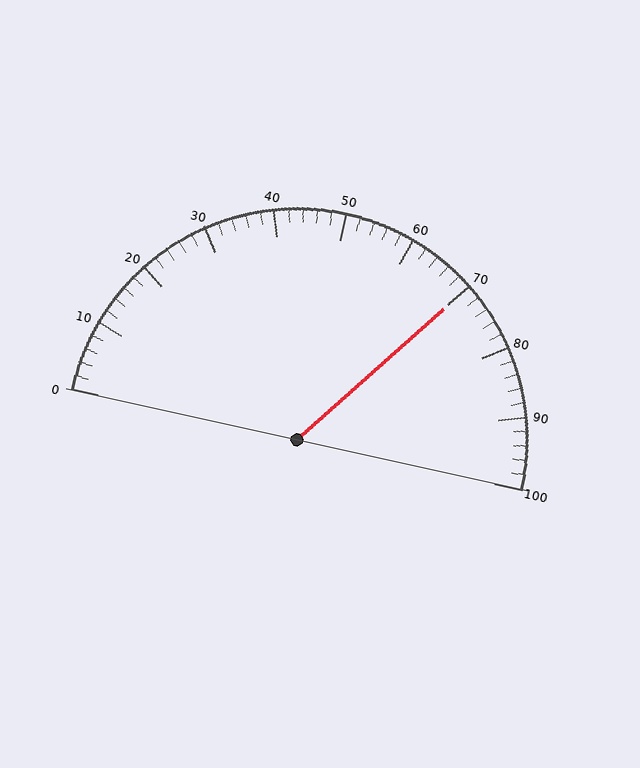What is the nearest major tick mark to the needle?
The nearest major tick mark is 70.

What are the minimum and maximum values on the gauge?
The gauge ranges from 0 to 100.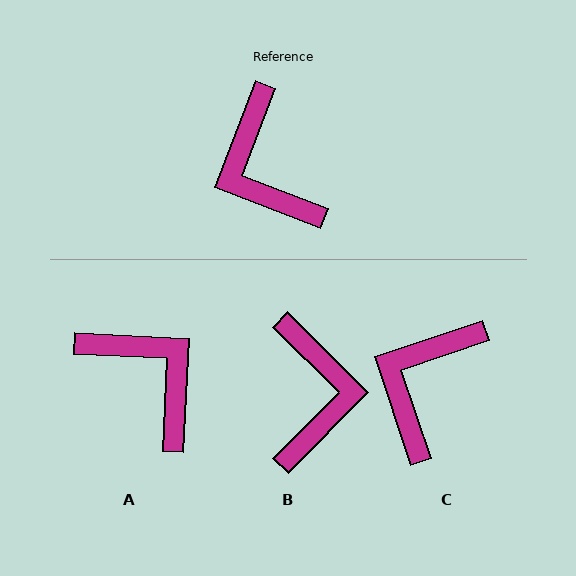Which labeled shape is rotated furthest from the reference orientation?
A, about 162 degrees away.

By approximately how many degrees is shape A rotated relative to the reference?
Approximately 162 degrees clockwise.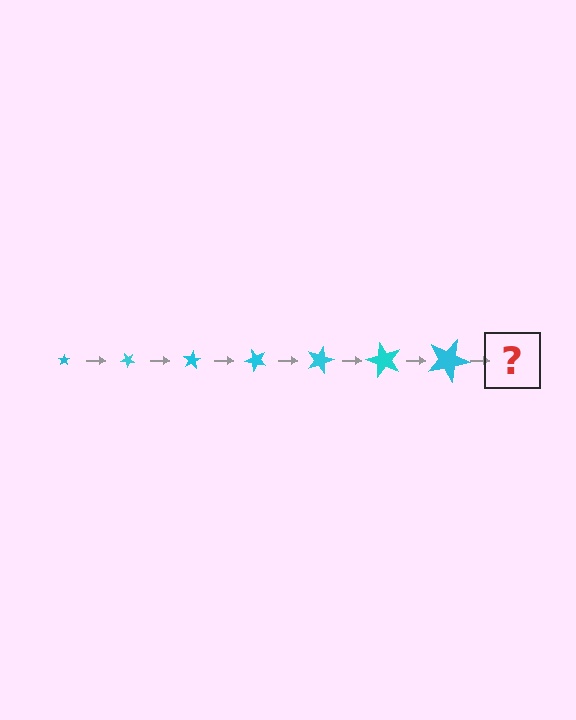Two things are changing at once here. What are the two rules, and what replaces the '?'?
The two rules are that the star grows larger each step and it rotates 40 degrees each step. The '?' should be a star, larger than the previous one and rotated 280 degrees from the start.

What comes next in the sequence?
The next element should be a star, larger than the previous one and rotated 280 degrees from the start.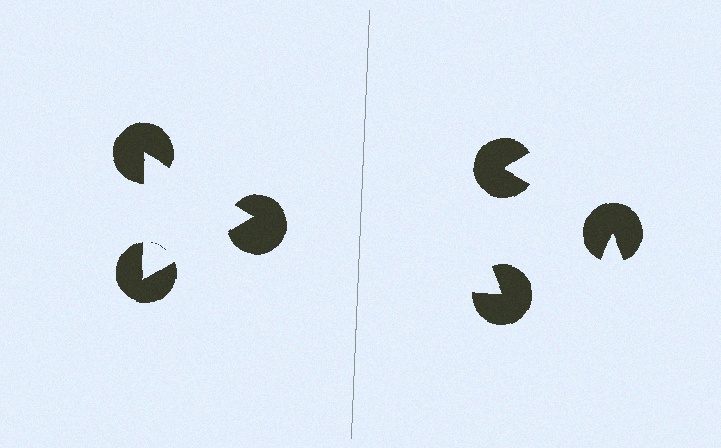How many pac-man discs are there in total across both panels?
6 — 3 on each side.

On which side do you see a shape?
An illusory triangle appears on the left side. On the right side the wedge cuts are rotated, so no coherent shape forms.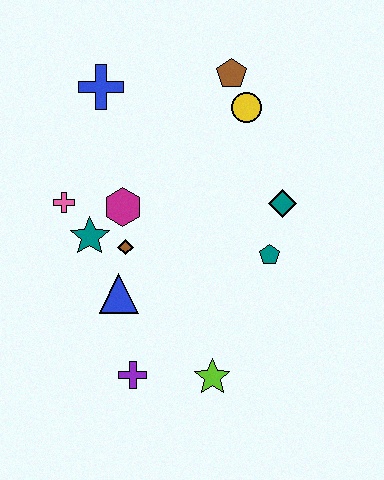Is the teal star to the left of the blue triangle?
Yes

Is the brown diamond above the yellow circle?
No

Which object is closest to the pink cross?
The teal star is closest to the pink cross.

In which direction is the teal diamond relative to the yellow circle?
The teal diamond is below the yellow circle.